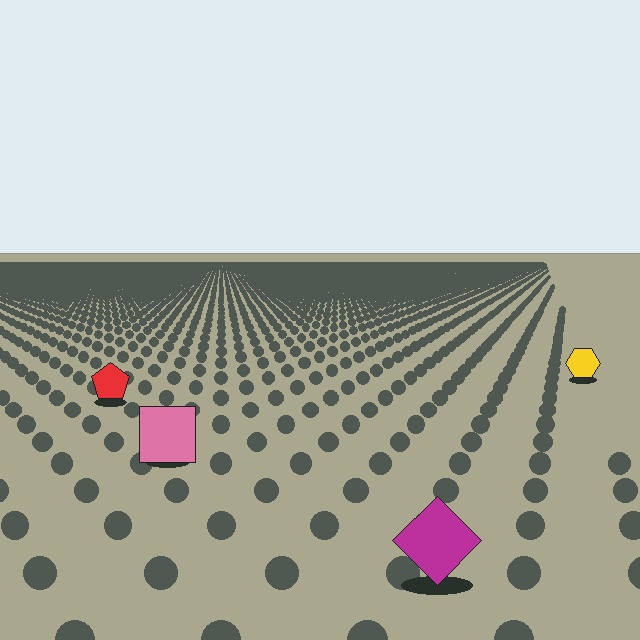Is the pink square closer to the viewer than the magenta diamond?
No. The magenta diamond is closer — you can tell from the texture gradient: the ground texture is coarser near it.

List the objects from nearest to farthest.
From nearest to farthest: the magenta diamond, the pink square, the red pentagon, the yellow hexagon.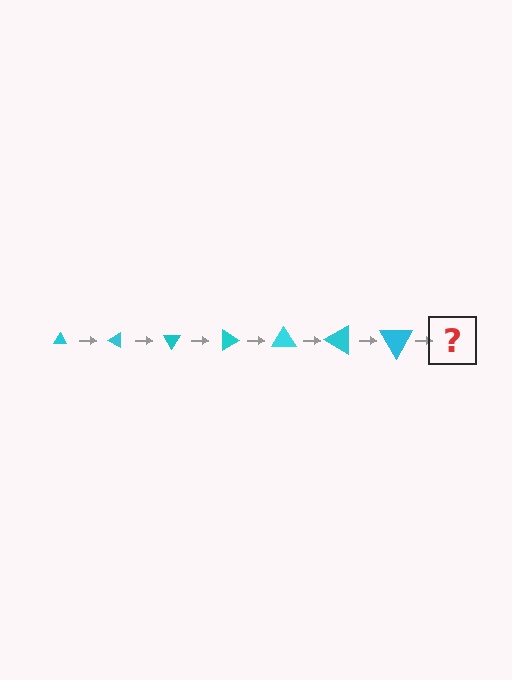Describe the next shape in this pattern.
It should be a triangle, larger than the previous one and rotated 210 degrees from the start.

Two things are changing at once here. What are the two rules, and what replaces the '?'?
The two rules are that the triangle grows larger each step and it rotates 30 degrees each step. The '?' should be a triangle, larger than the previous one and rotated 210 degrees from the start.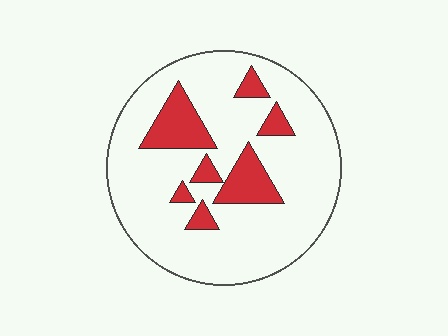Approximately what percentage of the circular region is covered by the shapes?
Approximately 20%.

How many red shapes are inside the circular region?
7.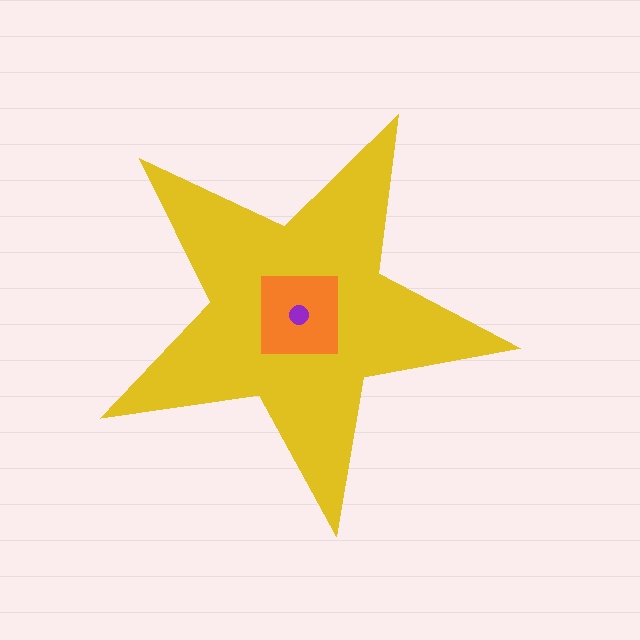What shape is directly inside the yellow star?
The orange square.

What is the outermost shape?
The yellow star.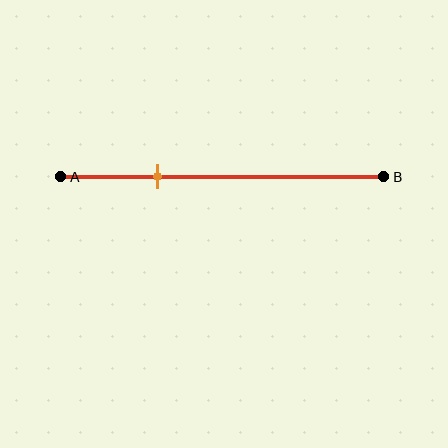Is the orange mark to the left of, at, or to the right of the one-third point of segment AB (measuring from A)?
The orange mark is to the left of the one-third point of segment AB.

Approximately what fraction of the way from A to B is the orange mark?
The orange mark is approximately 30% of the way from A to B.